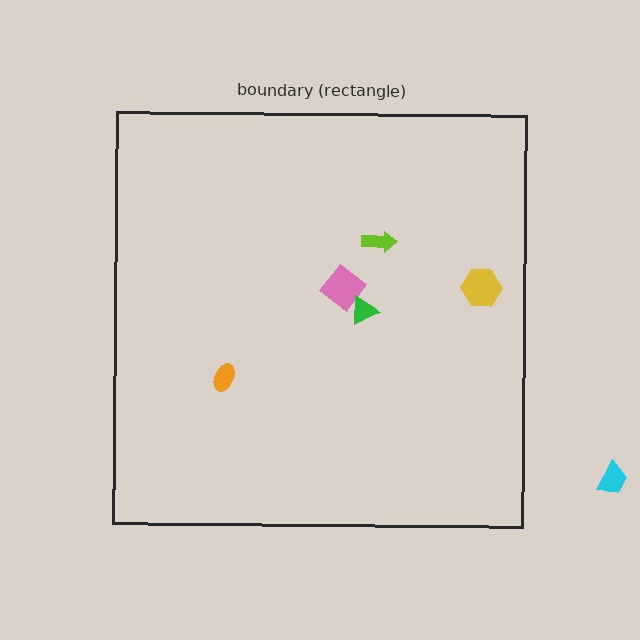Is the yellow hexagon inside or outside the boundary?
Inside.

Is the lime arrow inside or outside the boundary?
Inside.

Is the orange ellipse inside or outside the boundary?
Inside.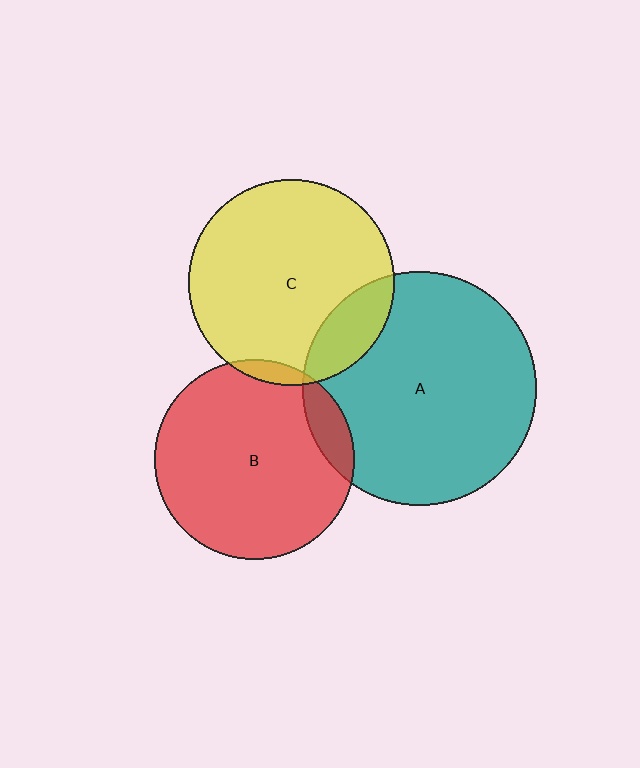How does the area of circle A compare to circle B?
Approximately 1.4 times.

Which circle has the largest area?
Circle A (teal).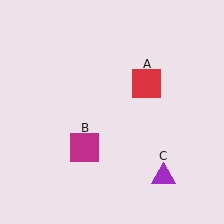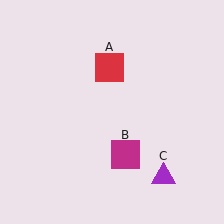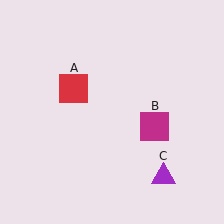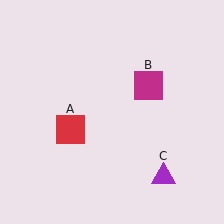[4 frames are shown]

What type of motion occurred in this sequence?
The red square (object A), magenta square (object B) rotated counterclockwise around the center of the scene.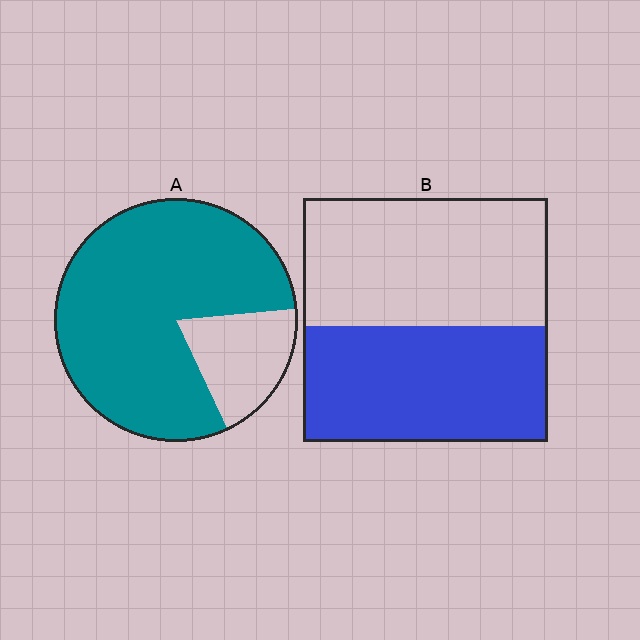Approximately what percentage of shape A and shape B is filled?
A is approximately 80% and B is approximately 50%.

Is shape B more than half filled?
Roughly half.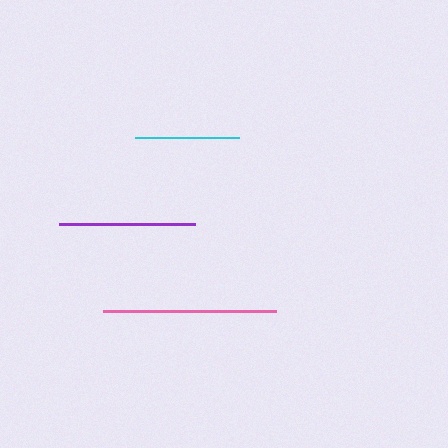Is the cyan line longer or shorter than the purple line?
The purple line is longer than the cyan line.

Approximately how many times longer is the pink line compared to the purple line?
The pink line is approximately 1.3 times the length of the purple line.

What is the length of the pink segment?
The pink segment is approximately 173 pixels long.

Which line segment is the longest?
The pink line is the longest at approximately 173 pixels.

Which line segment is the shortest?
The cyan line is the shortest at approximately 103 pixels.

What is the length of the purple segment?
The purple segment is approximately 135 pixels long.